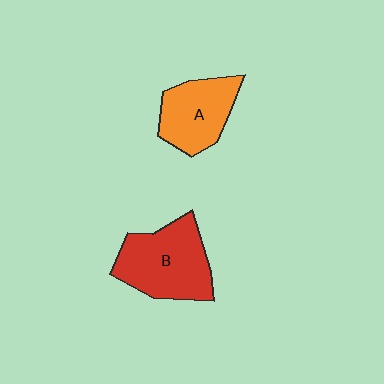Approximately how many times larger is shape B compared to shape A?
Approximately 1.3 times.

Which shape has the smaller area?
Shape A (orange).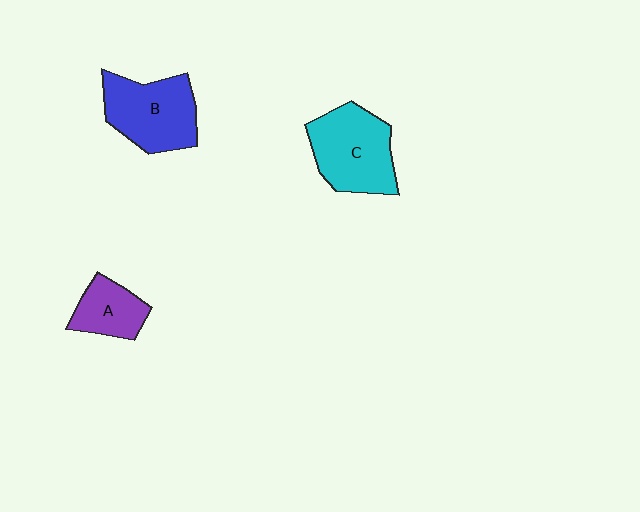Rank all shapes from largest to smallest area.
From largest to smallest: C (cyan), B (blue), A (purple).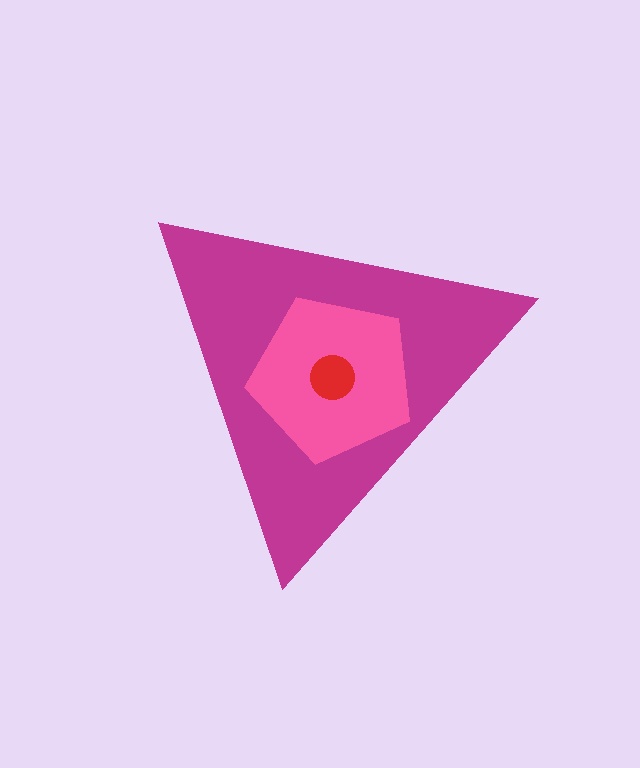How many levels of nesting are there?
3.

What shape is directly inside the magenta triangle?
The pink pentagon.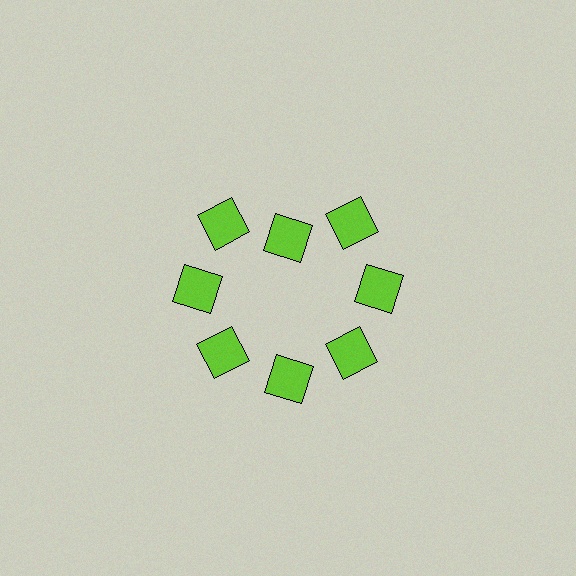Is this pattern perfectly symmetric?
No. The 8 lime squares are arranged in a ring, but one element near the 12 o'clock position is pulled inward toward the center, breaking the 8-fold rotational symmetry.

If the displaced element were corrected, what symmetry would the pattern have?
It would have 8-fold rotational symmetry — the pattern would map onto itself every 45 degrees.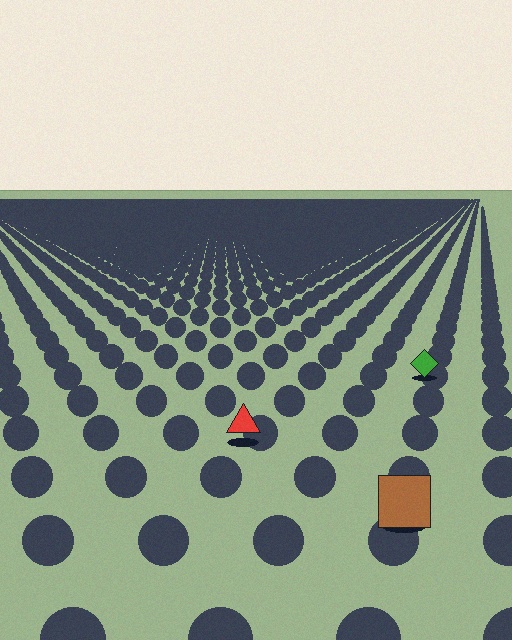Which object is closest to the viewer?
The brown square is closest. The texture marks near it are larger and more spread out.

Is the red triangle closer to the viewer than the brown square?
No. The brown square is closer — you can tell from the texture gradient: the ground texture is coarser near it.